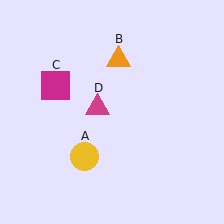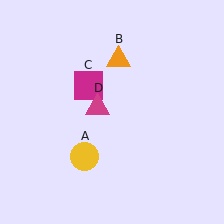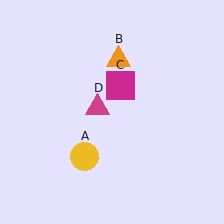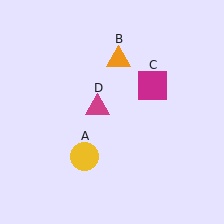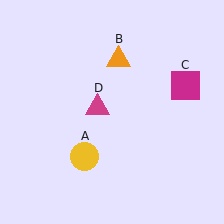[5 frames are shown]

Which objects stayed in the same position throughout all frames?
Yellow circle (object A) and orange triangle (object B) and magenta triangle (object D) remained stationary.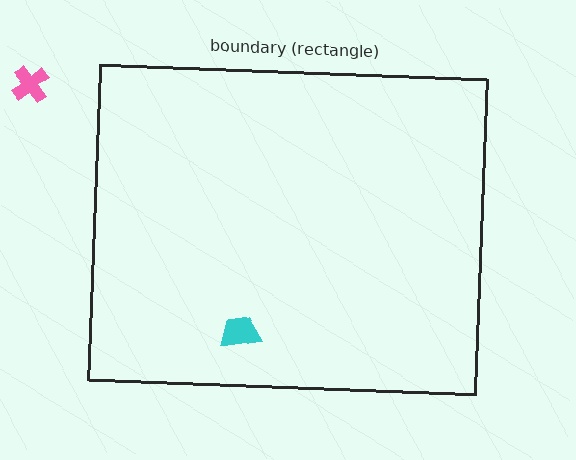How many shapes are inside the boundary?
1 inside, 1 outside.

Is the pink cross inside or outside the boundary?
Outside.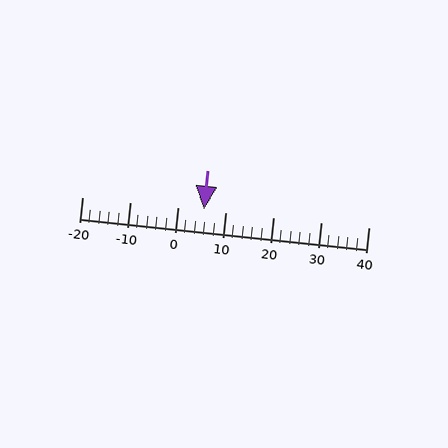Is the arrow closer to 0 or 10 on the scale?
The arrow is closer to 10.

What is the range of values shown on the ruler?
The ruler shows values from -20 to 40.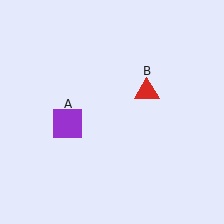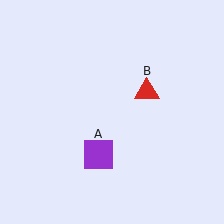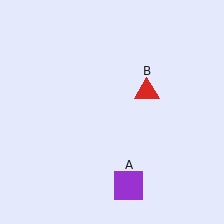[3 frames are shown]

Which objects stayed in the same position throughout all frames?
Red triangle (object B) remained stationary.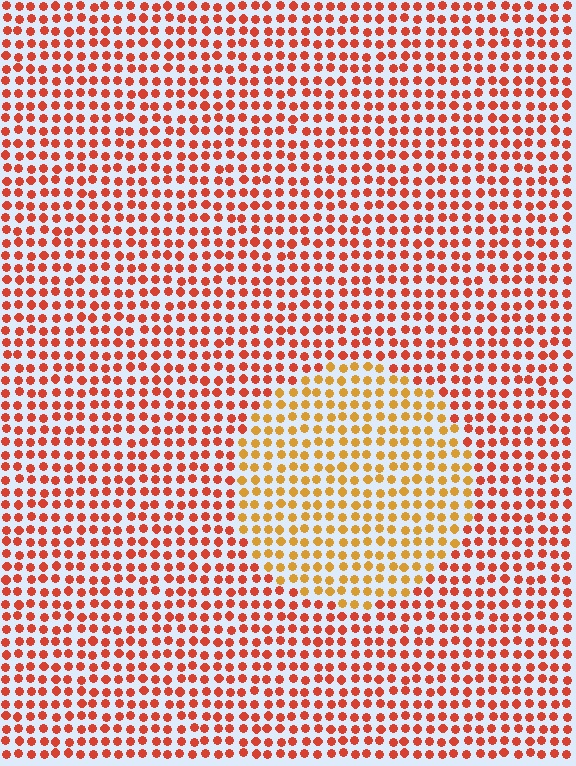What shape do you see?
I see a circle.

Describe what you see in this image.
The image is filled with small red elements in a uniform arrangement. A circle-shaped region is visible where the elements are tinted to a slightly different hue, forming a subtle color boundary.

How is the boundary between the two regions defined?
The boundary is defined purely by a slight shift in hue (about 33 degrees). Spacing, size, and orientation are identical on both sides.